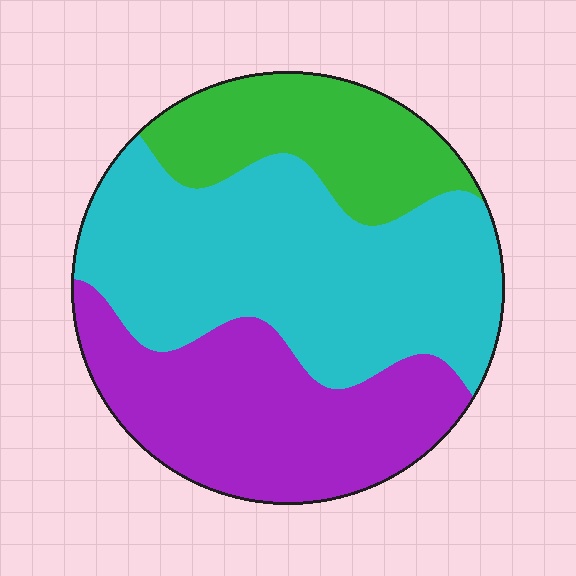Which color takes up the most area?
Cyan, at roughly 45%.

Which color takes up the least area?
Green, at roughly 20%.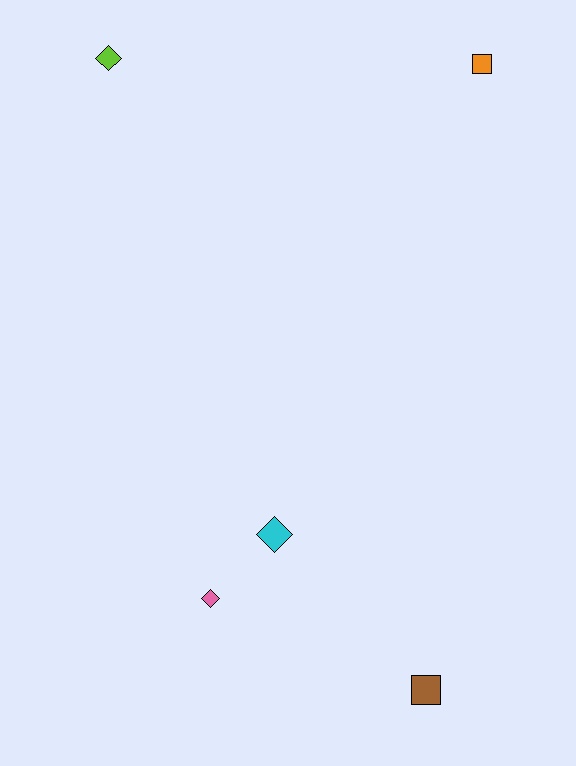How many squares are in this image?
There are 2 squares.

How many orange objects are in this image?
There is 1 orange object.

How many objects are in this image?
There are 5 objects.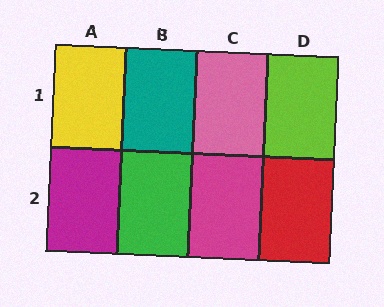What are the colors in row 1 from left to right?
Yellow, teal, pink, lime.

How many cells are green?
1 cell is green.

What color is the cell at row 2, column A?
Magenta.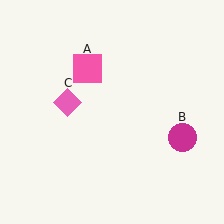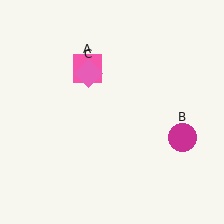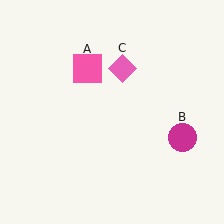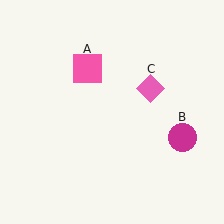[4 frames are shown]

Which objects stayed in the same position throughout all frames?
Pink square (object A) and magenta circle (object B) remained stationary.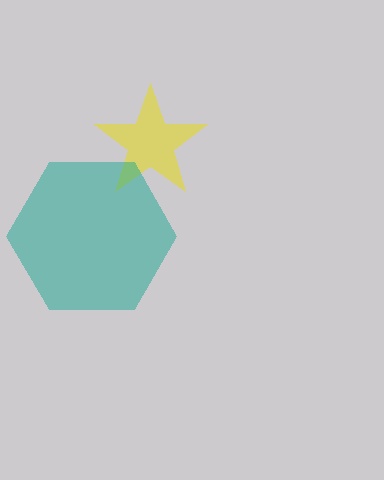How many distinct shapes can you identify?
There are 2 distinct shapes: a yellow star, a teal hexagon.